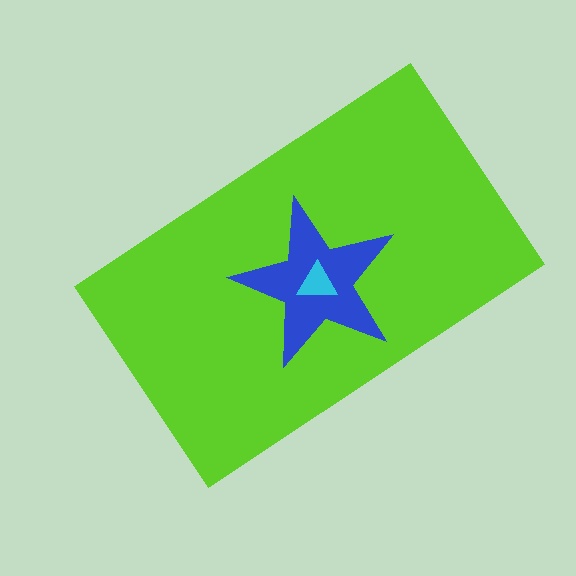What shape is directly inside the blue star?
The cyan triangle.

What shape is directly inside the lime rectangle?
The blue star.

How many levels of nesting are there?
3.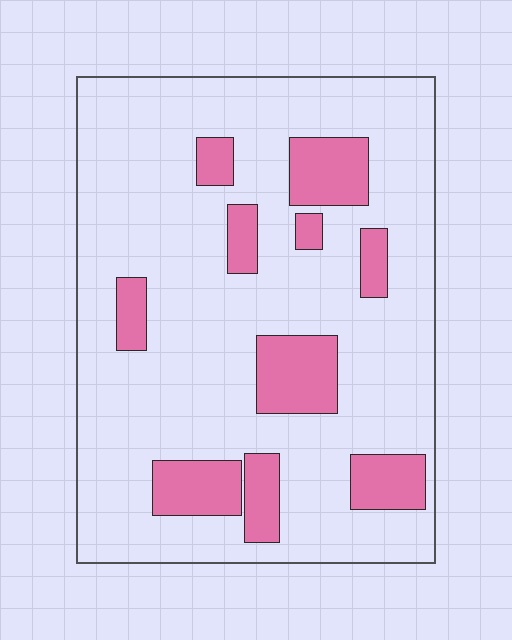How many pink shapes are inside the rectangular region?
10.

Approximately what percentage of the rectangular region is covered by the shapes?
Approximately 20%.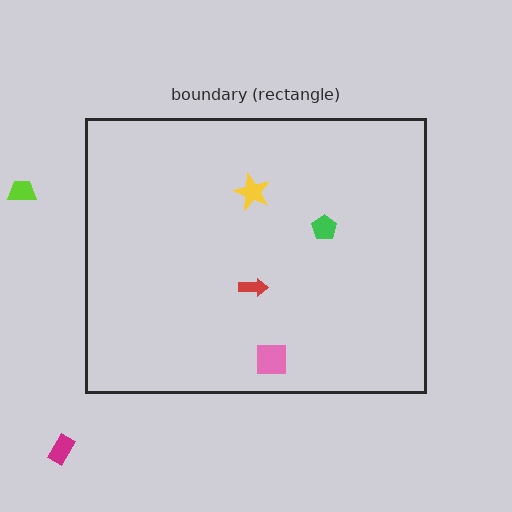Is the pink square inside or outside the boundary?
Inside.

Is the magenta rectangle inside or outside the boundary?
Outside.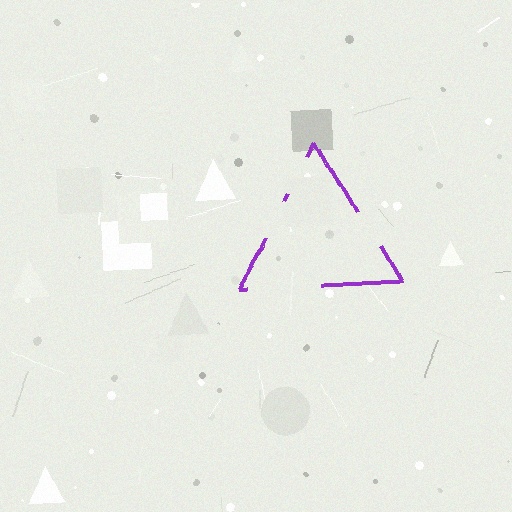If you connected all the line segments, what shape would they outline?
They would outline a triangle.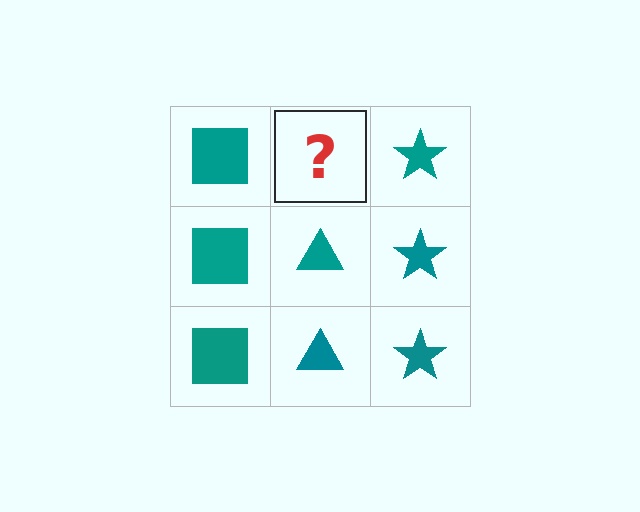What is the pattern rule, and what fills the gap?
The rule is that each column has a consistent shape. The gap should be filled with a teal triangle.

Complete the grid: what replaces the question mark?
The question mark should be replaced with a teal triangle.